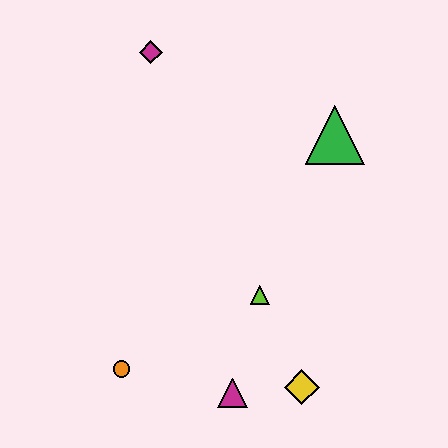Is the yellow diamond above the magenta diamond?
No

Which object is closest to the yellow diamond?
The magenta triangle is closest to the yellow diamond.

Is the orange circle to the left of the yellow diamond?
Yes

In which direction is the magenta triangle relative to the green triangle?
The magenta triangle is below the green triangle.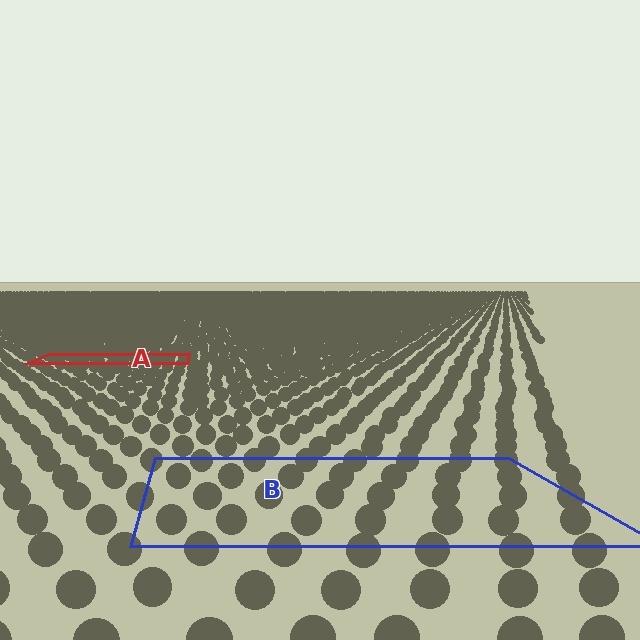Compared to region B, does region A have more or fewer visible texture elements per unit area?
Region A has more texture elements per unit area — they are packed more densely because it is farther away.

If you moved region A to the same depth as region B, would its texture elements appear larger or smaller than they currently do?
They would appear larger. At a closer depth, the same texture elements are projected at a bigger on-screen size.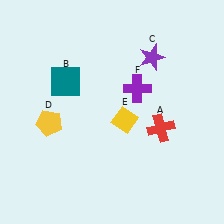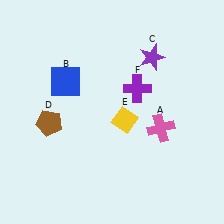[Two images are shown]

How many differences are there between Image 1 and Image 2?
There are 3 differences between the two images.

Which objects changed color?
A changed from red to pink. B changed from teal to blue. D changed from yellow to brown.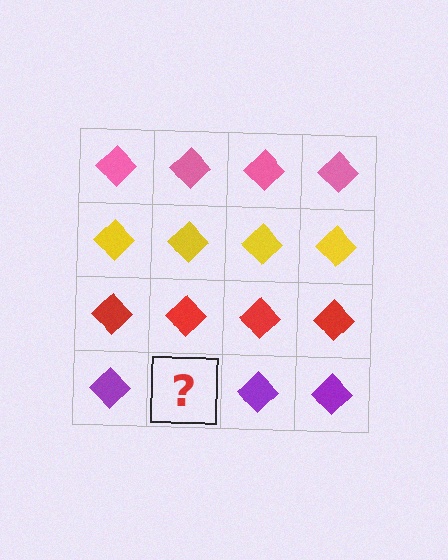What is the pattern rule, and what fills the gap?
The rule is that each row has a consistent color. The gap should be filled with a purple diamond.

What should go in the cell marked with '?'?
The missing cell should contain a purple diamond.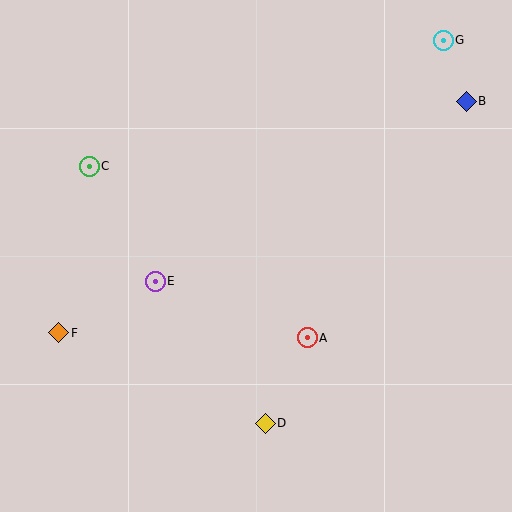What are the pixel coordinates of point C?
Point C is at (89, 166).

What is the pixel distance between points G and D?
The distance between G and D is 423 pixels.